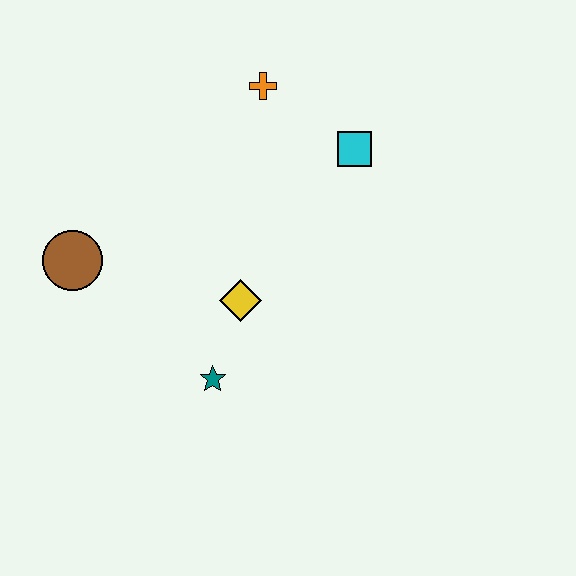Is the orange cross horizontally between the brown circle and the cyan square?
Yes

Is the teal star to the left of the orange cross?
Yes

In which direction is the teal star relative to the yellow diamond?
The teal star is below the yellow diamond.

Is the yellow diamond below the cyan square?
Yes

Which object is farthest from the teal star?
The orange cross is farthest from the teal star.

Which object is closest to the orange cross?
The cyan square is closest to the orange cross.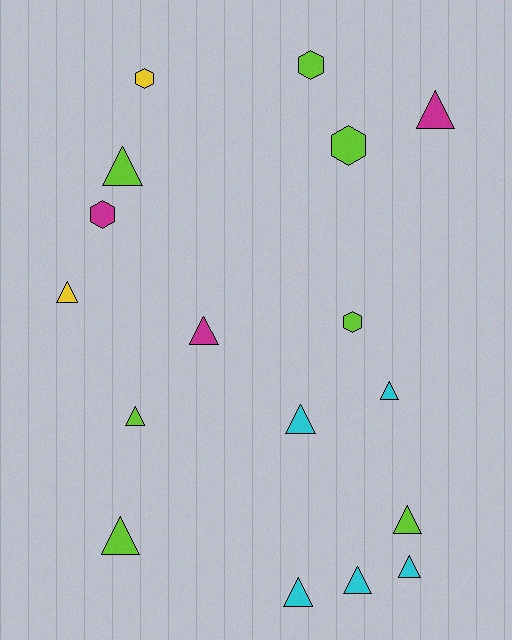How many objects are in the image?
There are 17 objects.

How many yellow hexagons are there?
There is 1 yellow hexagon.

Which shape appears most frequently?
Triangle, with 12 objects.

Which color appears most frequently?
Lime, with 7 objects.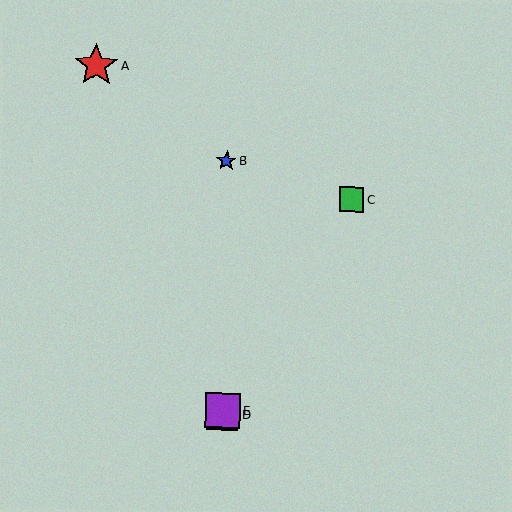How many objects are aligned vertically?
3 objects (B, D, E) are aligned vertically.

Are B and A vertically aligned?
No, B is at x≈227 and A is at x≈96.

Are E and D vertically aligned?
Yes, both are at x≈223.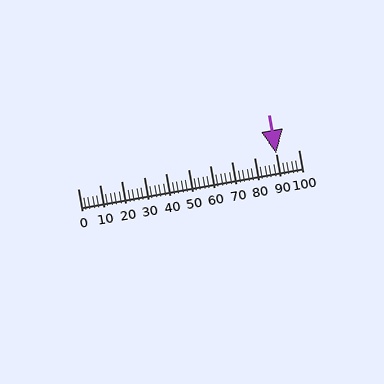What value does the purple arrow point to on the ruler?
The purple arrow points to approximately 90.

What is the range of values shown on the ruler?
The ruler shows values from 0 to 100.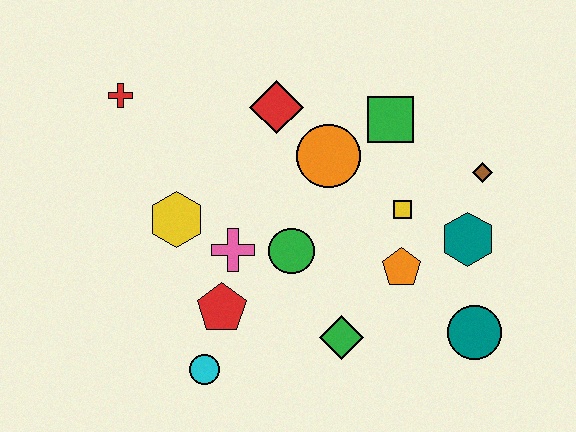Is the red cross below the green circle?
No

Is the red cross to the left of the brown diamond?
Yes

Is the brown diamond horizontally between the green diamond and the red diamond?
No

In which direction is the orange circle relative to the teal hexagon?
The orange circle is to the left of the teal hexagon.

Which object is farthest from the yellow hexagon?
The teal circle is farthest from the yellow hexagon.